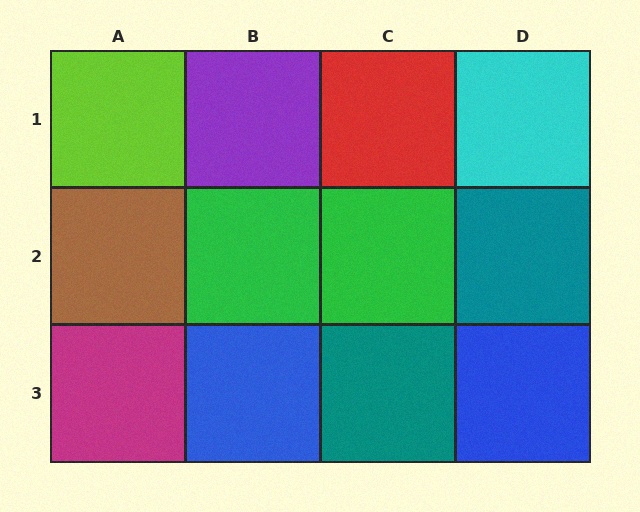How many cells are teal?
2 cells are teal.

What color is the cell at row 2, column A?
Brown.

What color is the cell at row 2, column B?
Green.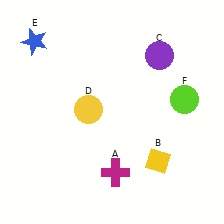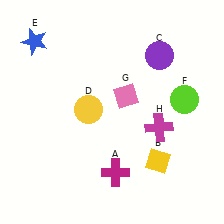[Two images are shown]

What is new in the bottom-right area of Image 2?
A magenta cross (H) was added in the bottom-right area of Image 2.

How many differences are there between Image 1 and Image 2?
There are 2 differences between the two images.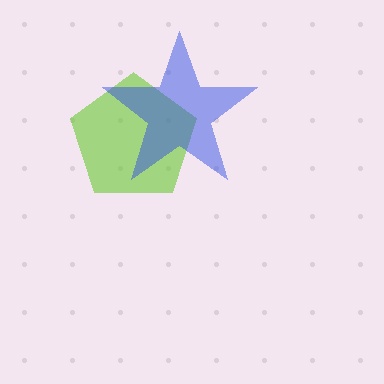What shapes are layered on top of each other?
The layered shapes are: a lime pentagon, a blue star.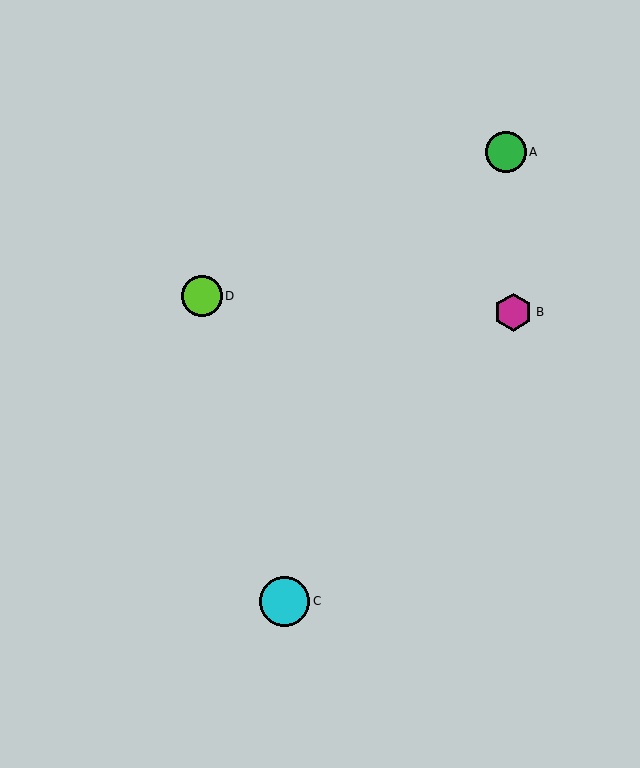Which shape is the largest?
The cyan circle (labeled C) is the largest.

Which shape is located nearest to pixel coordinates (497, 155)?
The green circle (labeled A) at (506, 152) is nearest to that location.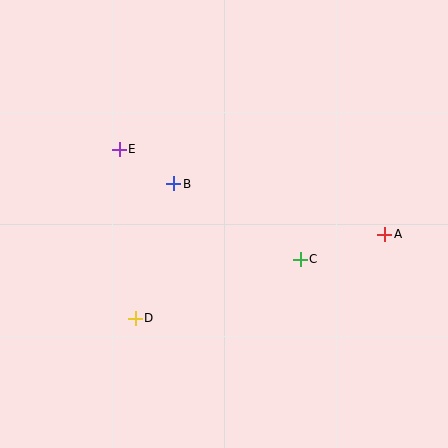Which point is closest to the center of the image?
Point B at (174, 184) is closest to the center.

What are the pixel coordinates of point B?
Point B is at (174, 184).